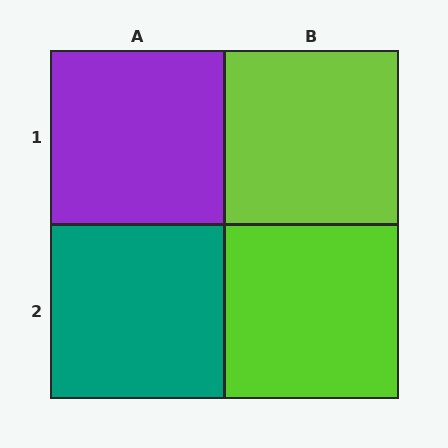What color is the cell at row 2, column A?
Teal.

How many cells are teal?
1 cell is teal.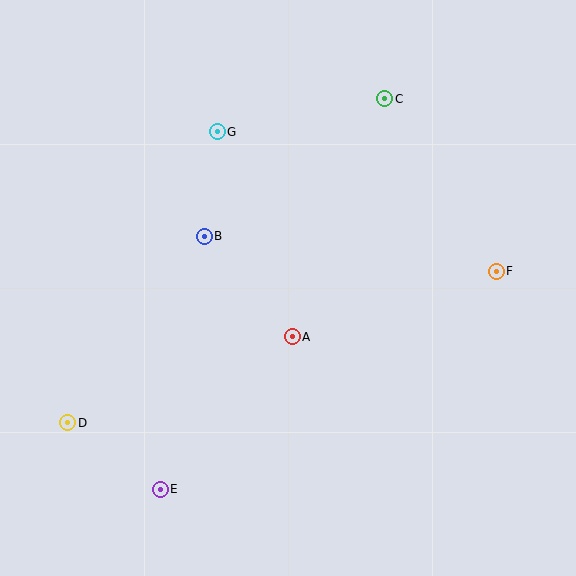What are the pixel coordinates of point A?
Point A is at (292, 337).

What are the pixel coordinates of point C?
Point C is at (385, 99).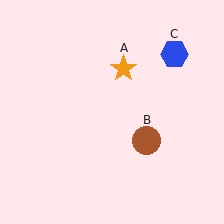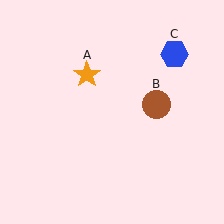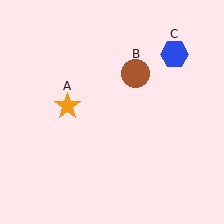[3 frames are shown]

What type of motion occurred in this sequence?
The orange star (object A), brown circle (object B) rotated counterclockwise around the center of the scene.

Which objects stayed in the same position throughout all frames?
Blue hexagon (object C) remained stationary.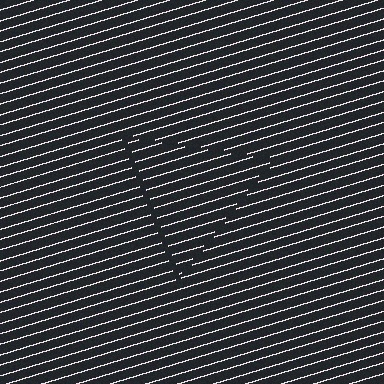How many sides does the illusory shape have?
3 sides — the line-ends trace a triangle.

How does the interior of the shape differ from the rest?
The interior of the shape contains the same grating, shifted by half a period — the contour is defined by the phase discontinuity where line-ends from the inner and outer gratings abut.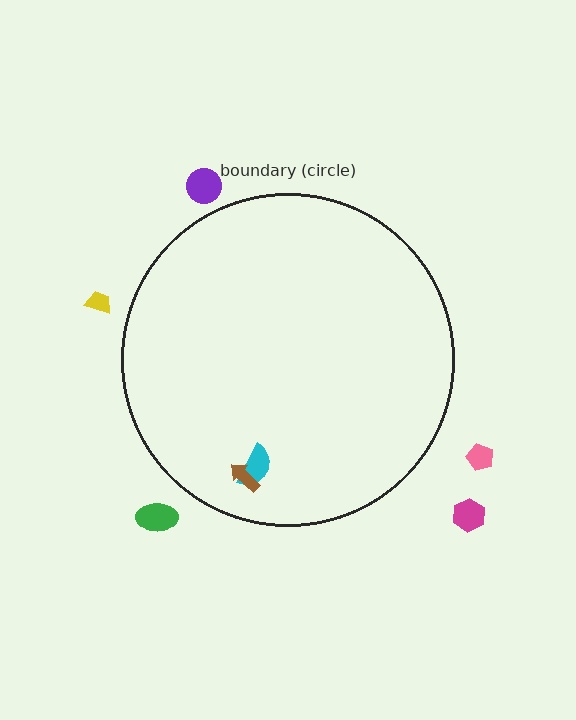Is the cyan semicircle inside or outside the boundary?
Inside.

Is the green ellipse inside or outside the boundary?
Outside.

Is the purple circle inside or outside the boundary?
Outside.